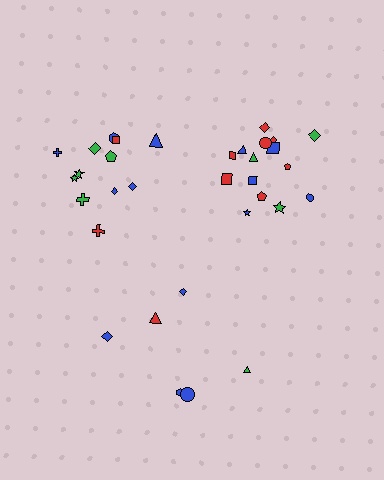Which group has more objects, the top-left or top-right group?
The top-right group.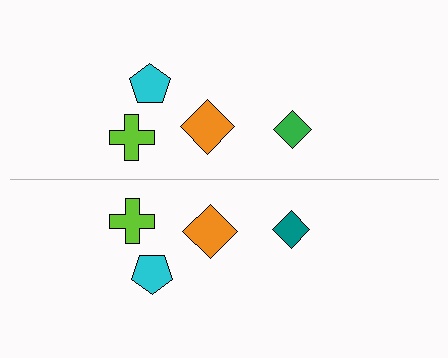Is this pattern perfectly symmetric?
No, the pattern is not perfectly symmetric. The teal diamond on the bottom side breaks the symmetry — its mirror counterpart is green.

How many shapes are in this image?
There are 8 shapes in this image.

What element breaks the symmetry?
The teal diamond on the bottom side breaks the symmetry — its mirror counterpart is green.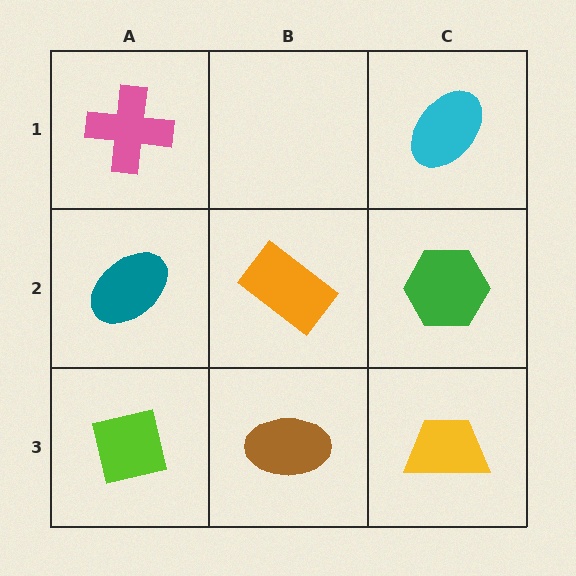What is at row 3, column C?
A yellow trapezoid.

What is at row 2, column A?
A teal ellipse.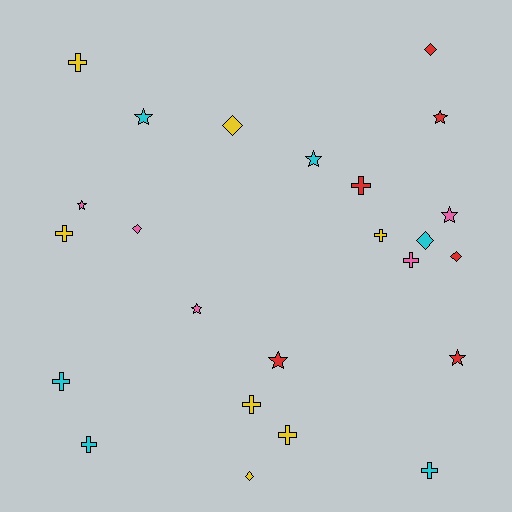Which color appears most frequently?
Yellow, with 7 objects.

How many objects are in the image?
There are 24 objects.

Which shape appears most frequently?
Cross, with 10 objects.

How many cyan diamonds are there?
There is 1 cyan diamond.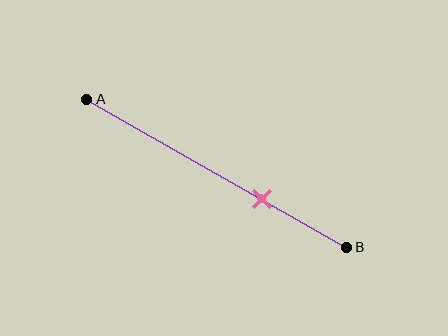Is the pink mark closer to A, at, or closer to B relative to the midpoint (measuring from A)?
The pink mark is closer to point B than the midpoint of segment AB.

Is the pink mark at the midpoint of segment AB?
No, the mark is at about 65% from A, not at the 50% midpoint.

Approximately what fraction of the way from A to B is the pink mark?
The pink mark is approximately 65% of the way from A to B.